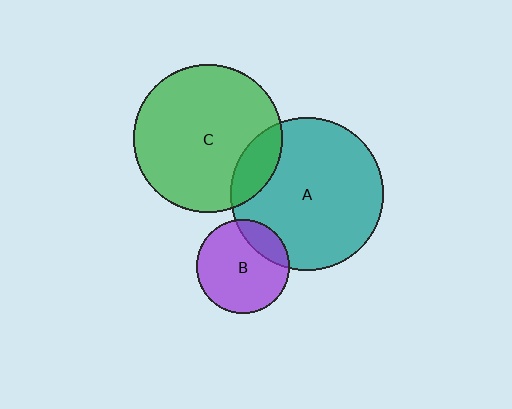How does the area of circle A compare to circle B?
Approximately 2.7 times.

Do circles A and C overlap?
Yes.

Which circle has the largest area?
Circle A (teal).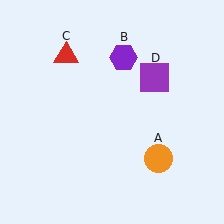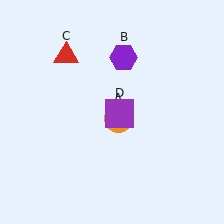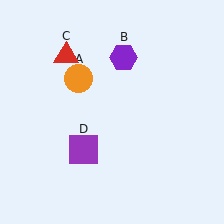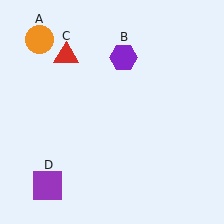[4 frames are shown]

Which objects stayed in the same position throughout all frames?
Purple hexagon (object B) and red triangle (object C) remained stationary.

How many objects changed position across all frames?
2 objects changed position: orange circle (object A), purple square (object D).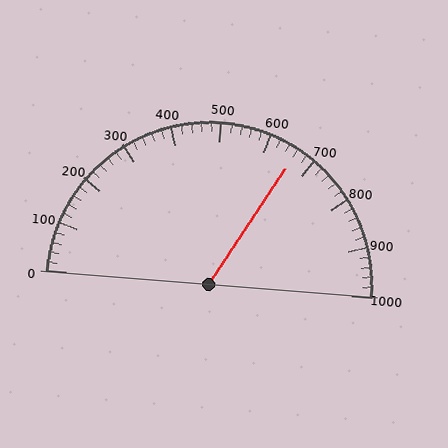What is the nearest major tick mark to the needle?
The nearest major tick mark is 700.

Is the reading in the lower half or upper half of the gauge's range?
The reading is in the upper half of the range (0 to 1000).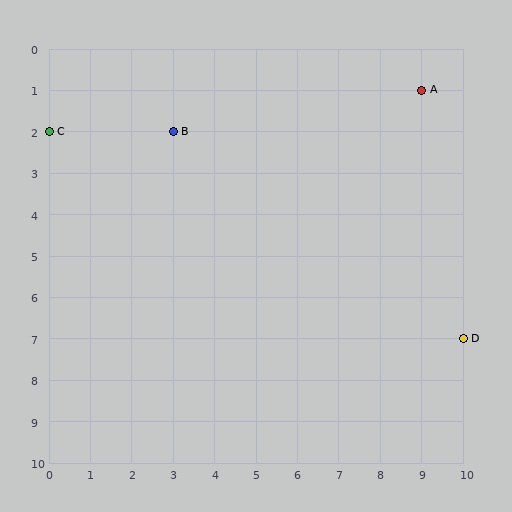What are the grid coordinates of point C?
Point C is at grid coordinates (0, 2).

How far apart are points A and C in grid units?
Points A and C are 9 columns and 1 row apart (about 9.1 grid units diagonally).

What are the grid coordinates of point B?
Point B is at grid coordinates (3, 2).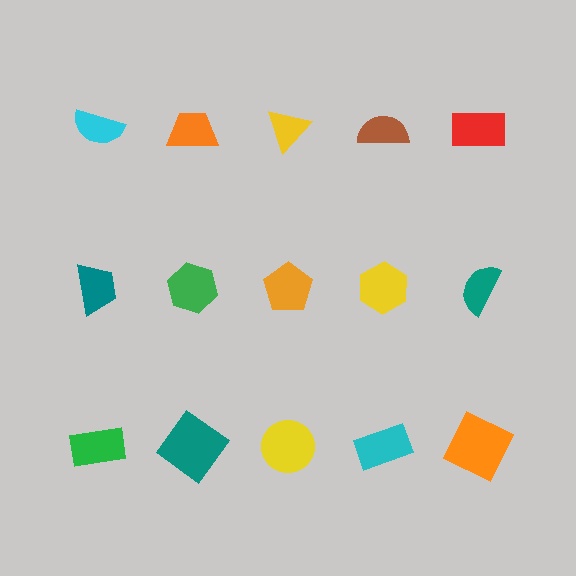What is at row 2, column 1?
A teal trapezoid.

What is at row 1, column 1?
A cyan semicircle.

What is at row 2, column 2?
A green hexagon.